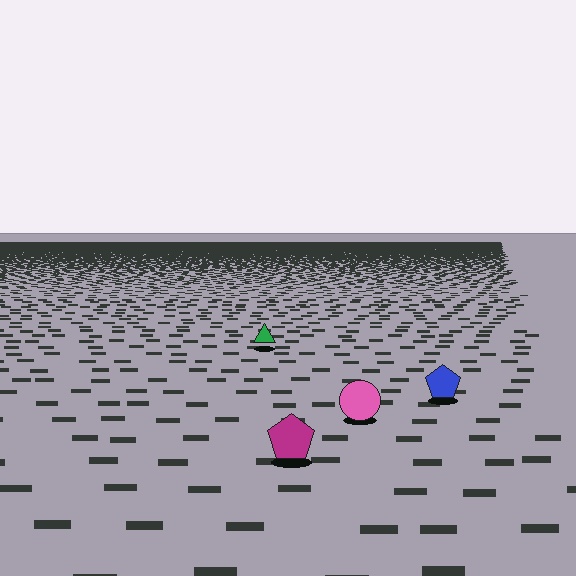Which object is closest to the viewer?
The magenta pentagon is closest. The texture marks near it are larger and more spread out.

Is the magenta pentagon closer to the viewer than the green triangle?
Yes. The magenta pentagon is closer — you can tell from the texture gradient: the ground texture is coarser near it.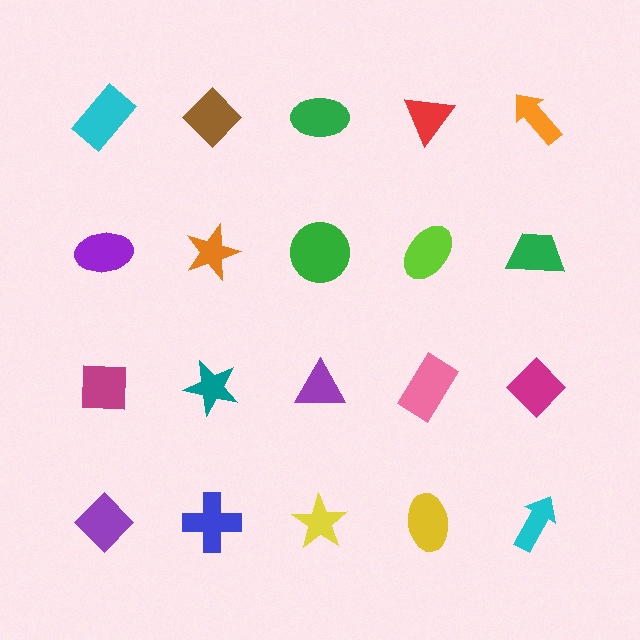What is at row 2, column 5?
A green trapezoid.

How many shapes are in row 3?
5 shapes.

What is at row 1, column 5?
An orange arrow.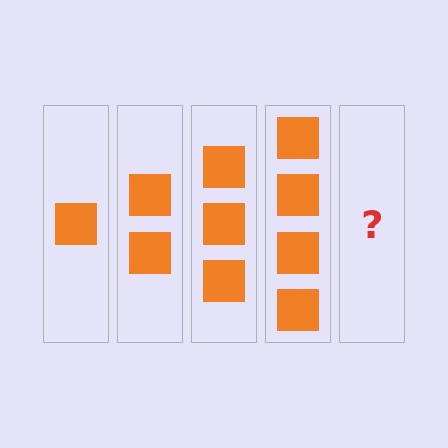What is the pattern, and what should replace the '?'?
The pattern is that each step adds one more square. The '?' should be 5 squares.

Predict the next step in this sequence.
The next step is 5 squares.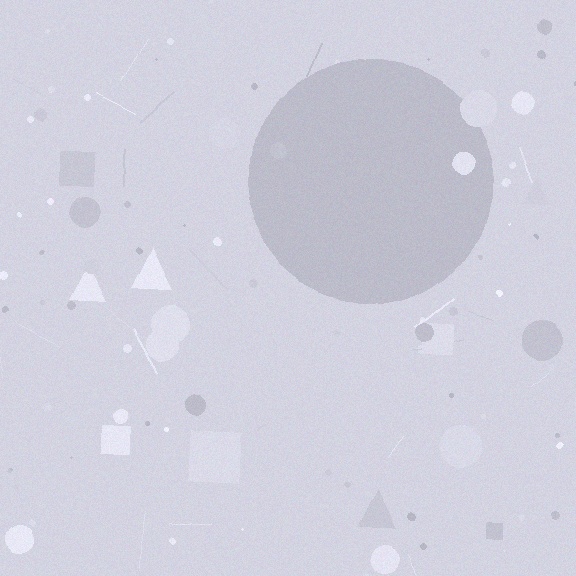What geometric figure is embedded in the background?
A circle is embedded in the background.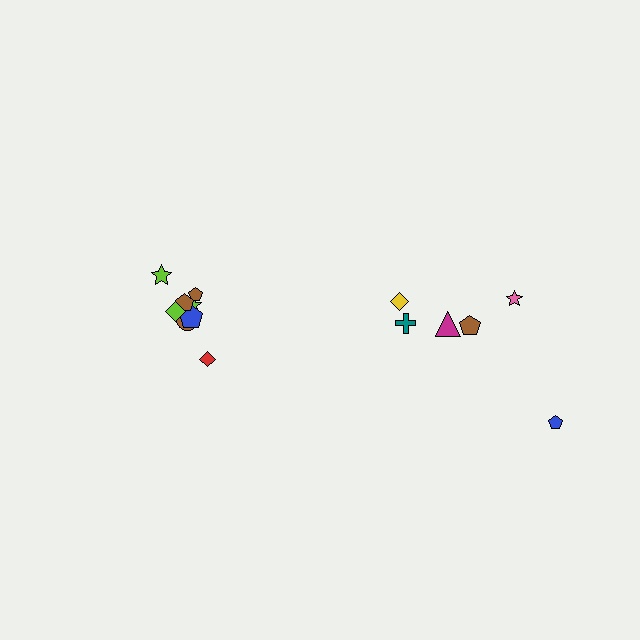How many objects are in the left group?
There are 8 objects.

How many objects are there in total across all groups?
There are 14 objects.